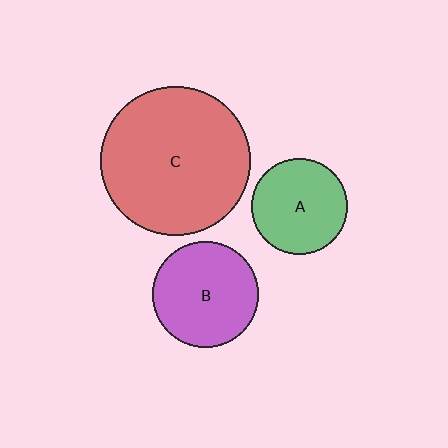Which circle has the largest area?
Circle C (red).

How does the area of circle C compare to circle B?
Approximately 2.0 times.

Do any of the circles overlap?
No, none of the circles overlap.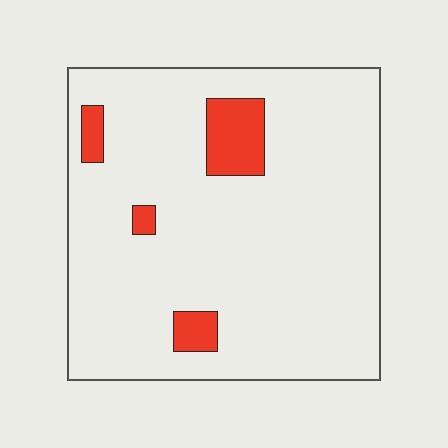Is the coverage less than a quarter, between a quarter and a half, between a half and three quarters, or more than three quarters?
Less than a quarter.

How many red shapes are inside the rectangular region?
4.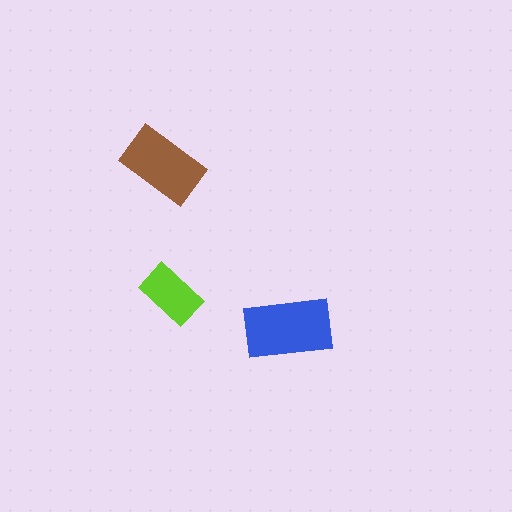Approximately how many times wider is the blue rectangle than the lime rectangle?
About 1.5 times wider.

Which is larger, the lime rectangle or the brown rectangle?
The brown one.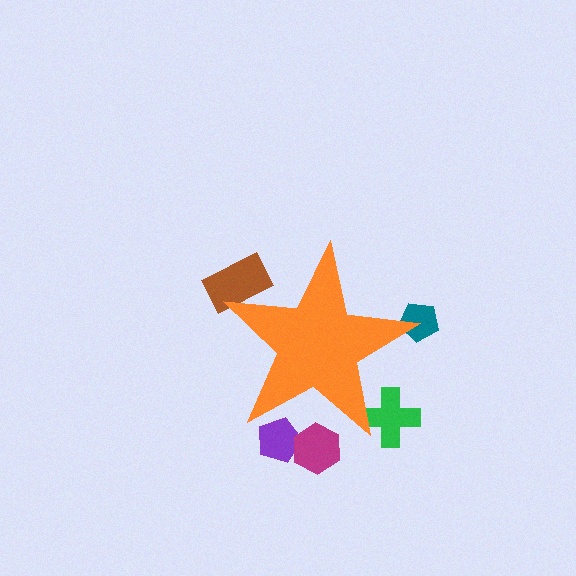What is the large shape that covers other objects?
An orange star.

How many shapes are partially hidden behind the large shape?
5 shapes are partially hidden.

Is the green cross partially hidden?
Yes, the green cross is partially hidden behind the orange star.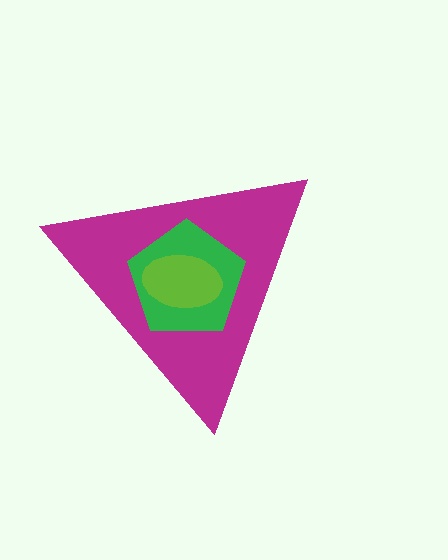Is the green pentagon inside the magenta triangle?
Yes.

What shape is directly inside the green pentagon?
The lime ellipse.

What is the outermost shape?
The magenta triangle.